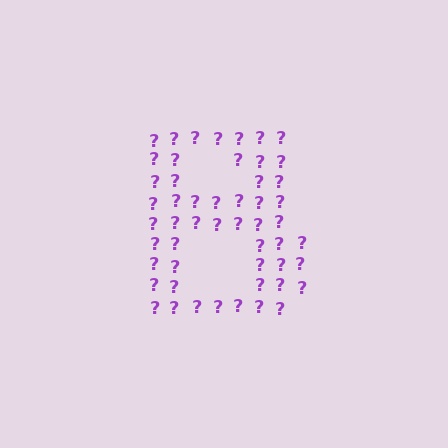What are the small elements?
The small elements are question marks.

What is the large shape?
The large shape is the letter B.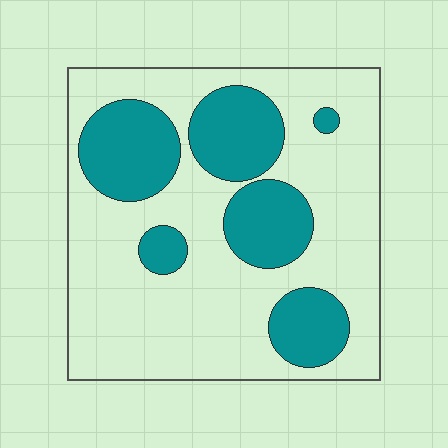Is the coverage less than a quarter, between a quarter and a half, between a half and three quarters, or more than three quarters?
Between a quarter and a half.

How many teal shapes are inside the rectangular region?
6.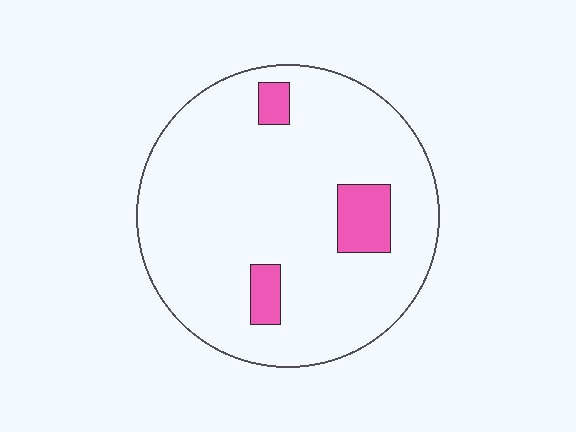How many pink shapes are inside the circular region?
3.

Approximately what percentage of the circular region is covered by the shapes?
Approximately 10%.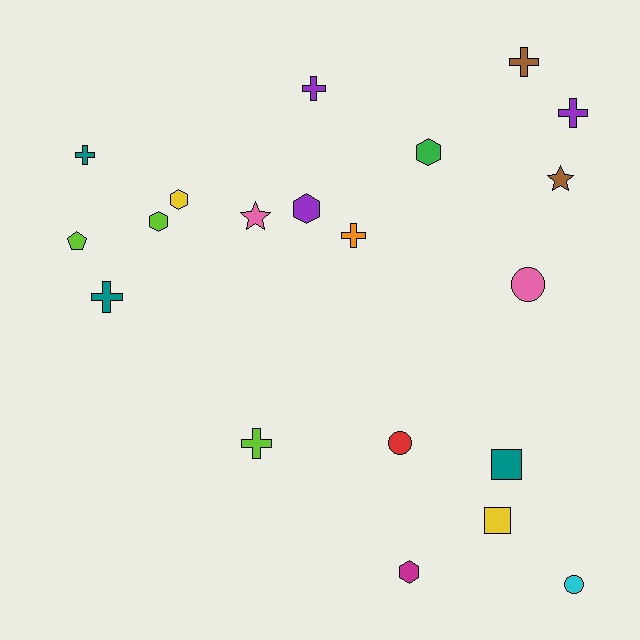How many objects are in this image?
There are 20 objects.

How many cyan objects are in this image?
There is 1 cyan object.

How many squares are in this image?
There are 2 squares.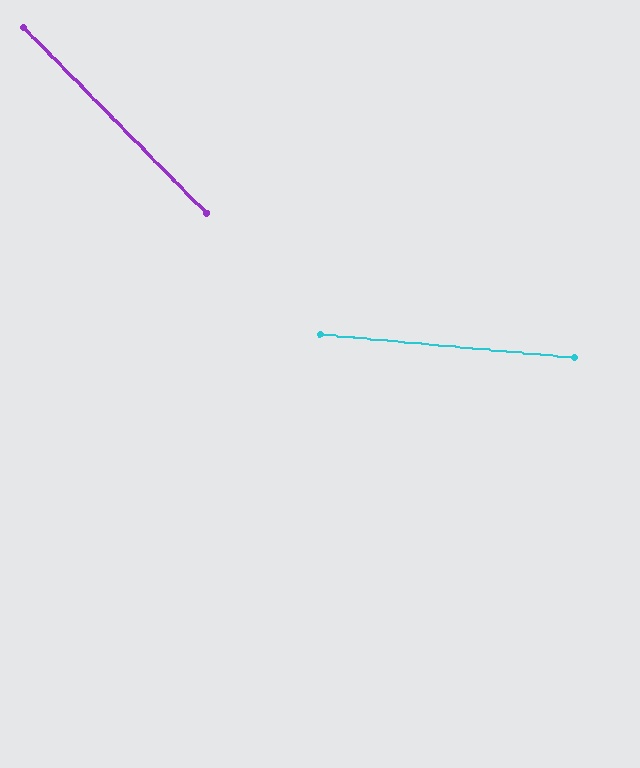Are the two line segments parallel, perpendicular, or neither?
Neither parallel nor perpendicular — they differ by about 40°.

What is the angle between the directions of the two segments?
Approximately 40 degrees.